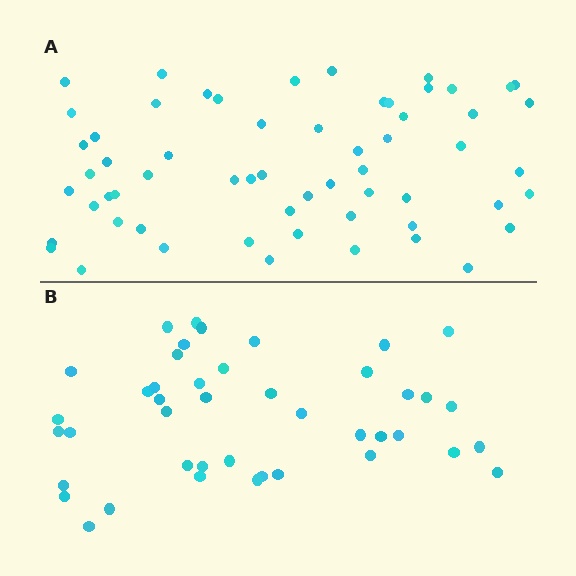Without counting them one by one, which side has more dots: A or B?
Region A (the top region) has more dots.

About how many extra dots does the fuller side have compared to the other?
Region A has approximately 15 more dots than region B.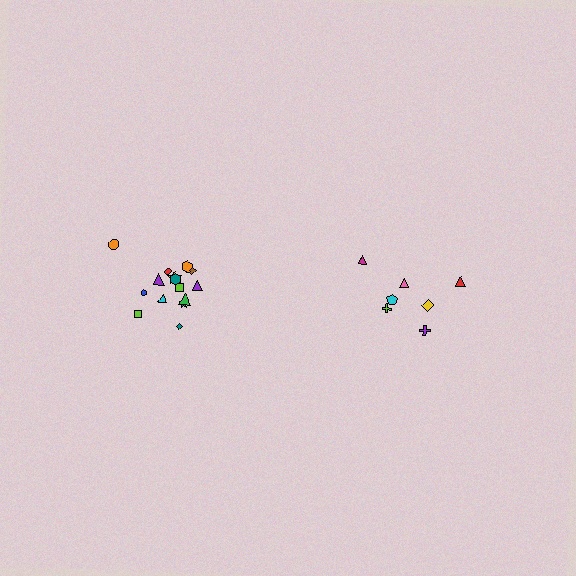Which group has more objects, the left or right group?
The left group.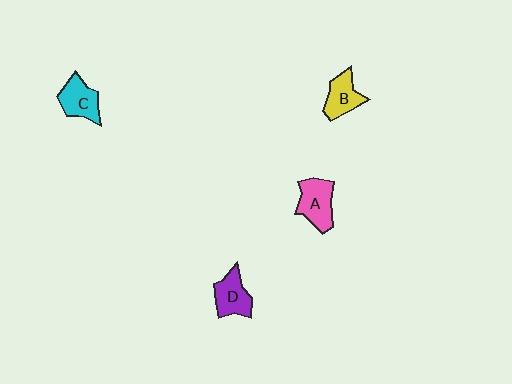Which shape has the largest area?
Shape A (pink).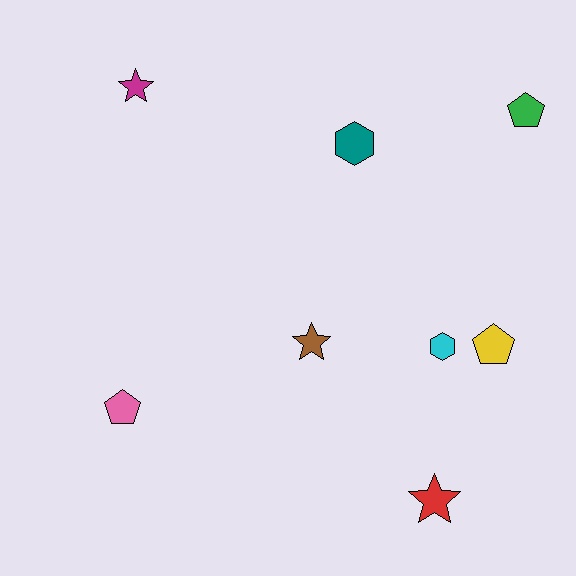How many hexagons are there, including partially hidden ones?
There are 2 hexagons.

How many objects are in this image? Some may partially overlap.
There are 8 objects.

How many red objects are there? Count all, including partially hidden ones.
There is 1 red object.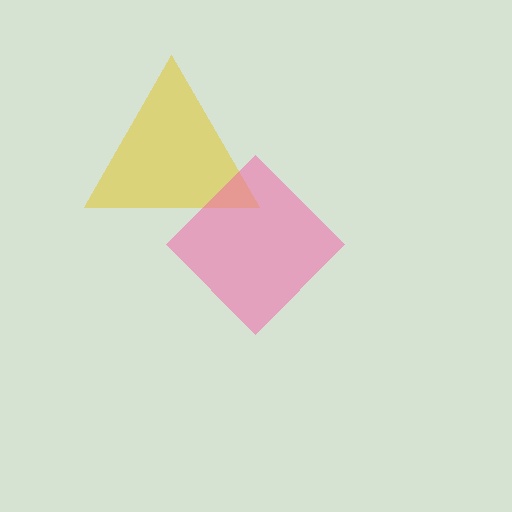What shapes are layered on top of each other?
The layered shapes are: a yellow triangle, a pink diamond.